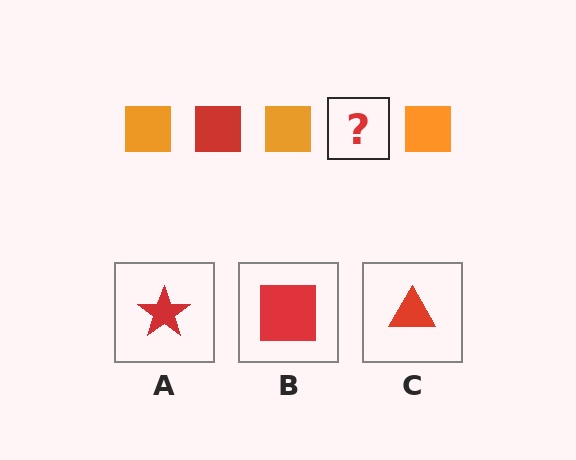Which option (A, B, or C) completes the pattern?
B.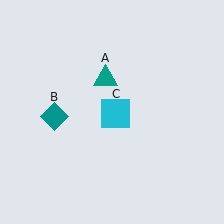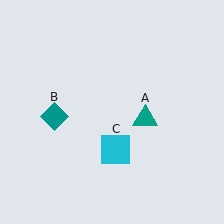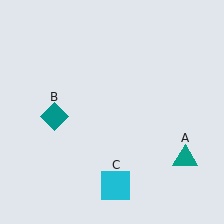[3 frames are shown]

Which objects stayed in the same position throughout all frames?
Teal diamond (object B) remained stationary.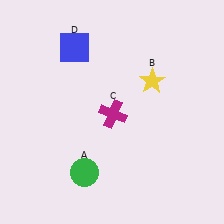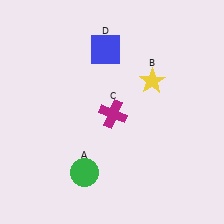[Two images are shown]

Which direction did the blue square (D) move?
The blue square (D) moved right.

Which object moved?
The blue square (D) moved right.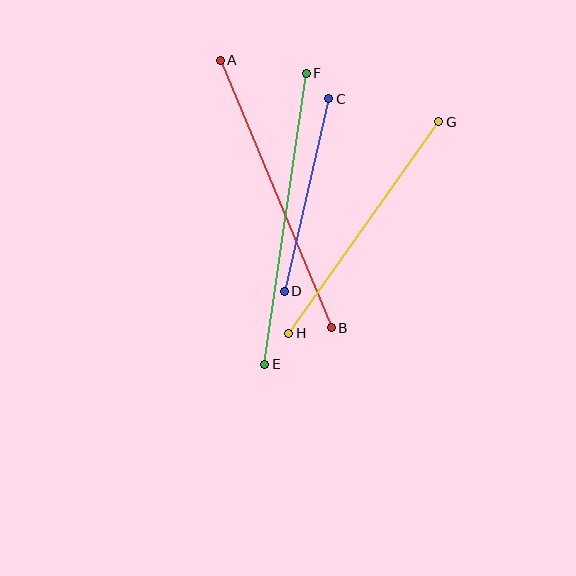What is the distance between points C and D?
The distance is approximately 198 pixels.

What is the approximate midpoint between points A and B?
The midpoint is at approximately (276, 194) pixels.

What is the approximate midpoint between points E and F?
The midpoint is at approximately (285, 219) pixels.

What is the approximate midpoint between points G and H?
The midpoint is at approximately (364, 228) pixels.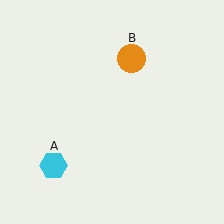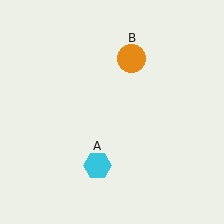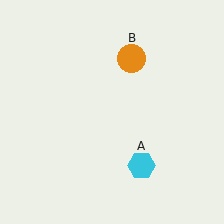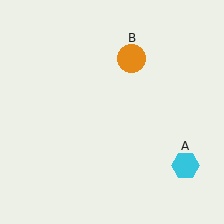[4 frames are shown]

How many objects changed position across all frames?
1 object changed position: cyan hexagon (object A).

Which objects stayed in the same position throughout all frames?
Orange circle (object B) remained stationary.